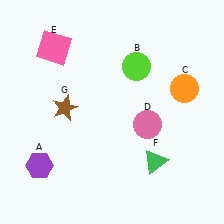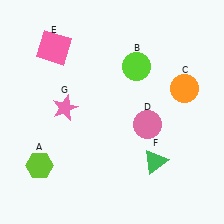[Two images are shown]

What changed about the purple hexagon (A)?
In Image 1, A is purple. In Image 2, it changed to lime.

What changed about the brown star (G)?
In Image 1, G is brown. In Image 2, it changed to pink.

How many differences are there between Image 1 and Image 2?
There are 2 differences between the two images.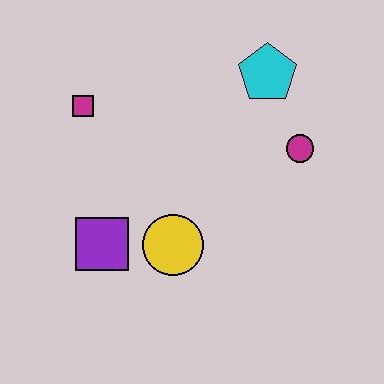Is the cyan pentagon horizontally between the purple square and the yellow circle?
No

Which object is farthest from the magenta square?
The magenta circle is farthest from the magenta square.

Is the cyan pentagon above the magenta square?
Yes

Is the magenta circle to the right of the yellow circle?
Yes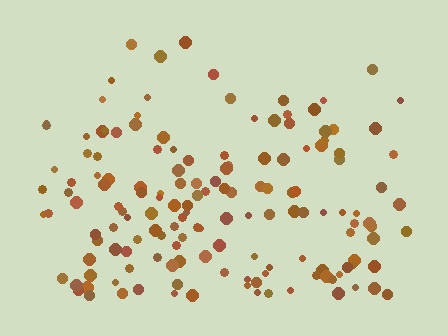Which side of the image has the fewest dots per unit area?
The top.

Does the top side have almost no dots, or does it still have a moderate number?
Still a moderate number, just noticeably fewer than the bottom.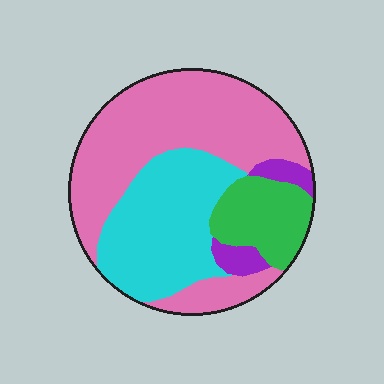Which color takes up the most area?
Pink, at roughly 50%.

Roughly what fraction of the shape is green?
Green takes up less than a sixth of the shape.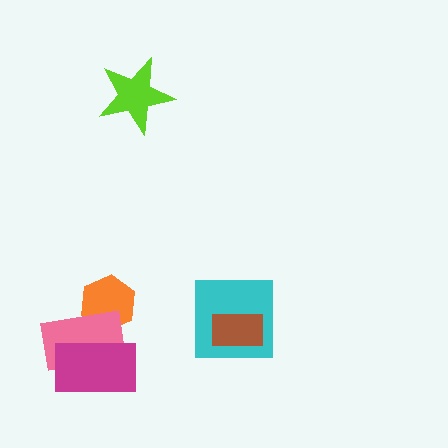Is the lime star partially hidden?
No, no other shape covers it.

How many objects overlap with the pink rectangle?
2 objects overlap with the pink rectangle.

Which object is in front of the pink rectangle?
The magenta rectangle is in front of the pink rectangle.